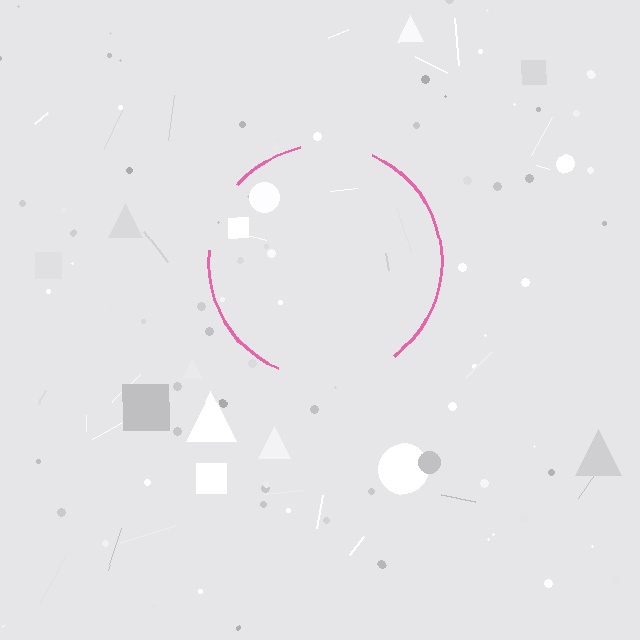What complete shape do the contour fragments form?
The contour fragments form a circle.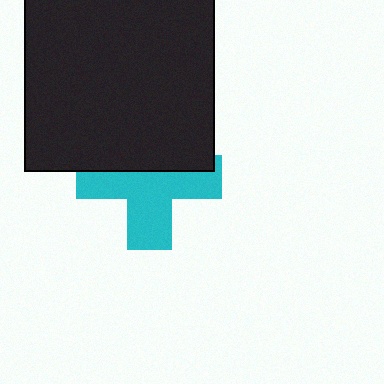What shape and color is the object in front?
The object in front is a black square.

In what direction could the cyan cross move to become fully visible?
The cyan cross could move down. That would shift it out from behind the black square entirely.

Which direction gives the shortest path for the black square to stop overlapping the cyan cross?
Moving up gives the shortest separation.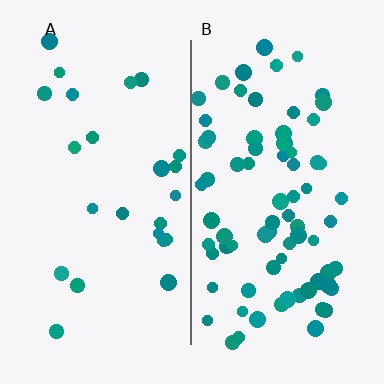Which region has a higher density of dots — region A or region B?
B (the right).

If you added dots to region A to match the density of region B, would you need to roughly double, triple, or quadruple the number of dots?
Approximately triple.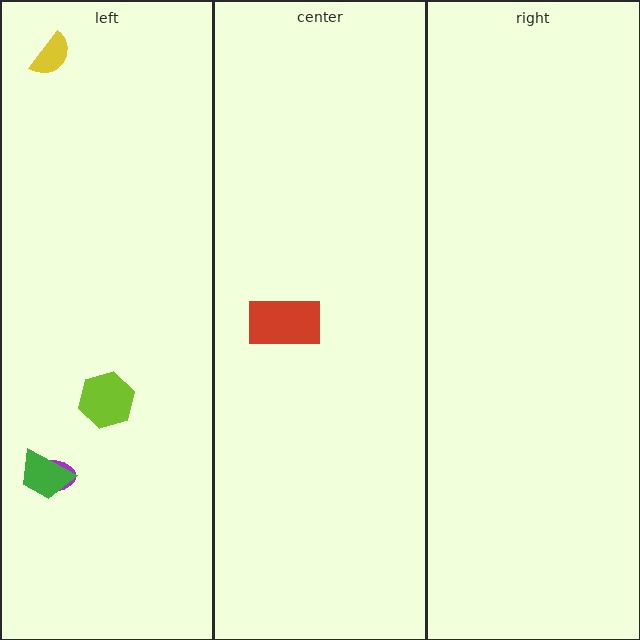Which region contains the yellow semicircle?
The left region.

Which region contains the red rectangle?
The center region.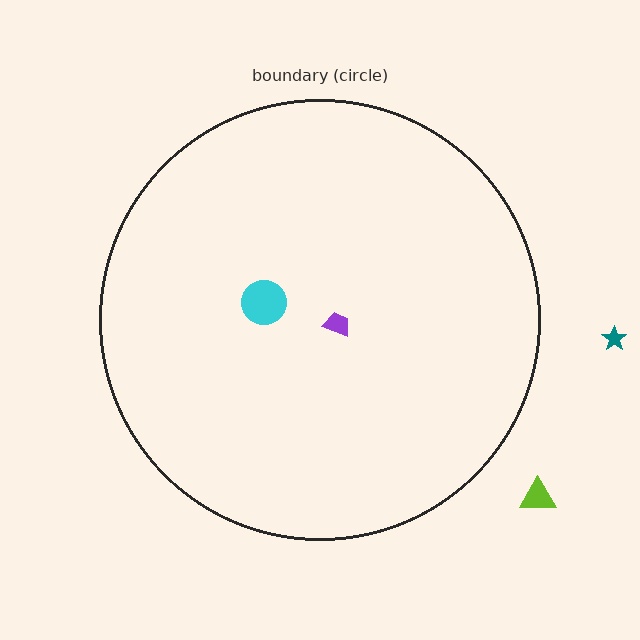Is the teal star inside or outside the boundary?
Outside.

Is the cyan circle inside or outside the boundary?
Inside.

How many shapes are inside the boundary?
2 inside, 2 outside.